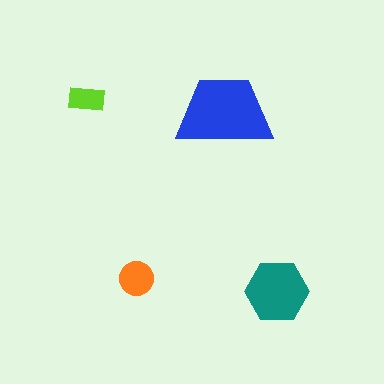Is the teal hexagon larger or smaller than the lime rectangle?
Larger.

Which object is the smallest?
The lime rectangle.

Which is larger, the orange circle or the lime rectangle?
The orange circle.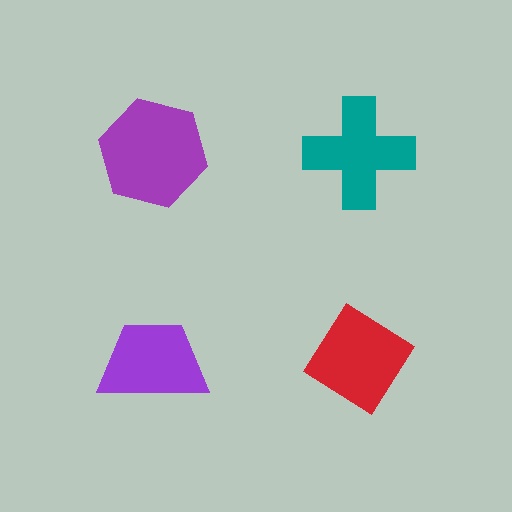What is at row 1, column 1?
A purple hexagon.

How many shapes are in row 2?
2 shapes.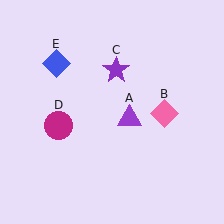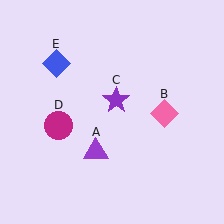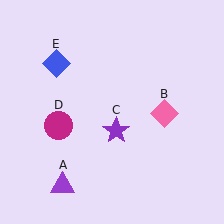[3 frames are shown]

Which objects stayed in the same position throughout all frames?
Pink diamond (object B) and magenta circle (object D) and blue diamond (object E) remained stationary.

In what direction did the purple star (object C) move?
The purple star (object C) moved down.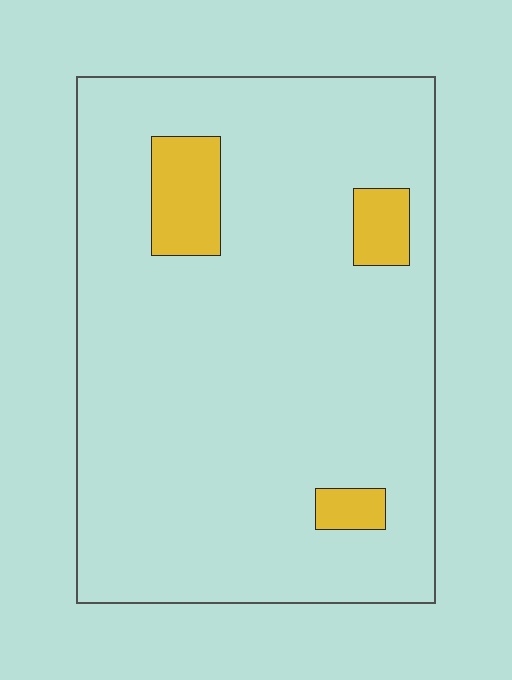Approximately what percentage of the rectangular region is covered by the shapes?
Approximately 10%.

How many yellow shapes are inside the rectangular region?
3.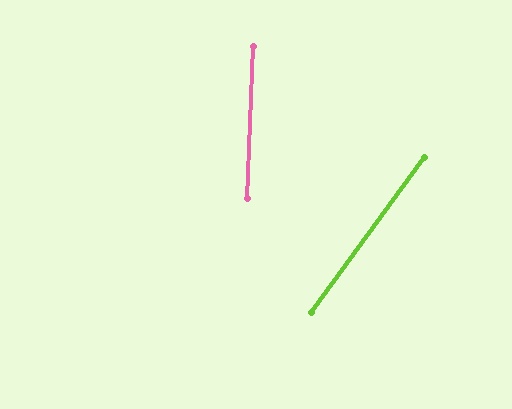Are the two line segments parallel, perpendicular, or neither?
Neither parallel nor perpendicular — they differ by about 34°.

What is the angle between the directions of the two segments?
Approximately 34 degrees.